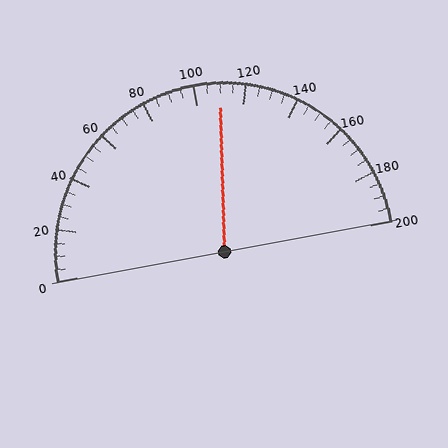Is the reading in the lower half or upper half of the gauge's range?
The reading is in the upper half of the range (0 to 200).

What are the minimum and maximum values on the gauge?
The gauge ranges from 0 to 200.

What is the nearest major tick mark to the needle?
The nearest major tick mark is 120.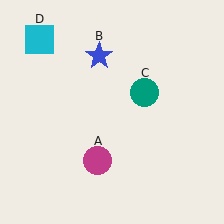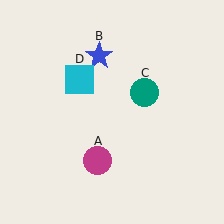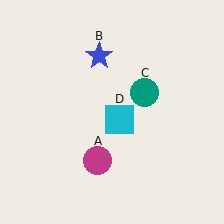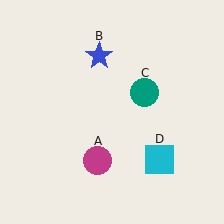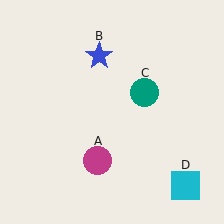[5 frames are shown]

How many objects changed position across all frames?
1 object changed position: cyan square (object D).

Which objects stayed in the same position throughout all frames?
Magenta circle (object A) and blue star (object B) and teal circle (object C) remained stationary.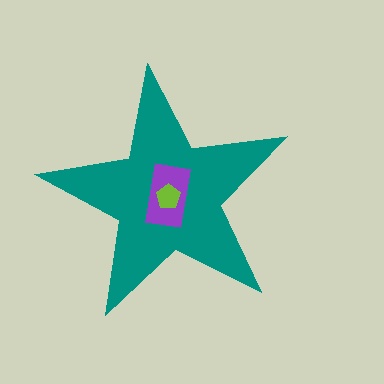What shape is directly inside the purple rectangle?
The lime pentagon.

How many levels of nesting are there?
3.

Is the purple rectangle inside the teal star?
Yes.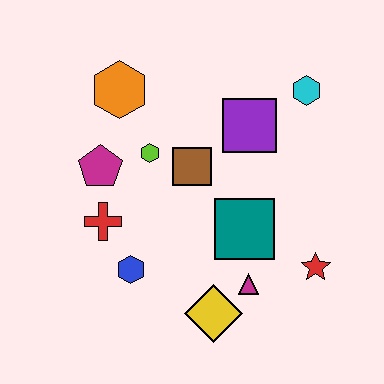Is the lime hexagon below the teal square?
No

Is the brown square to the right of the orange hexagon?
Yes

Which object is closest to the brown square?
The lime hexagon is closest to the brown square.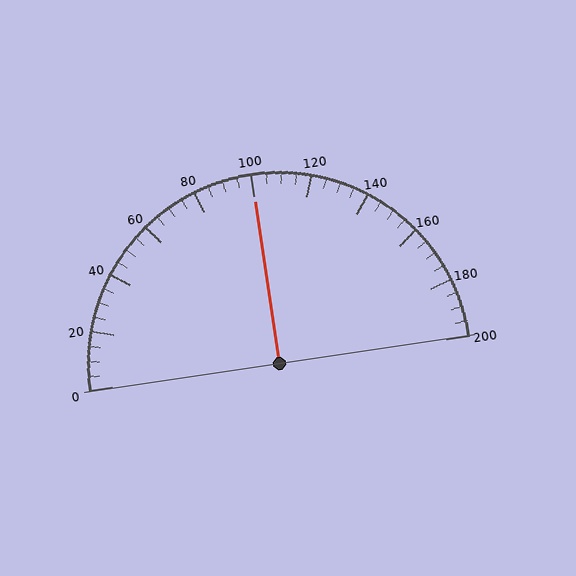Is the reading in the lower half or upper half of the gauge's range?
The reading is in the upper half of the range (0 to 200).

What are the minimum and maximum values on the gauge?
The gauge ranges from 0 to 200.